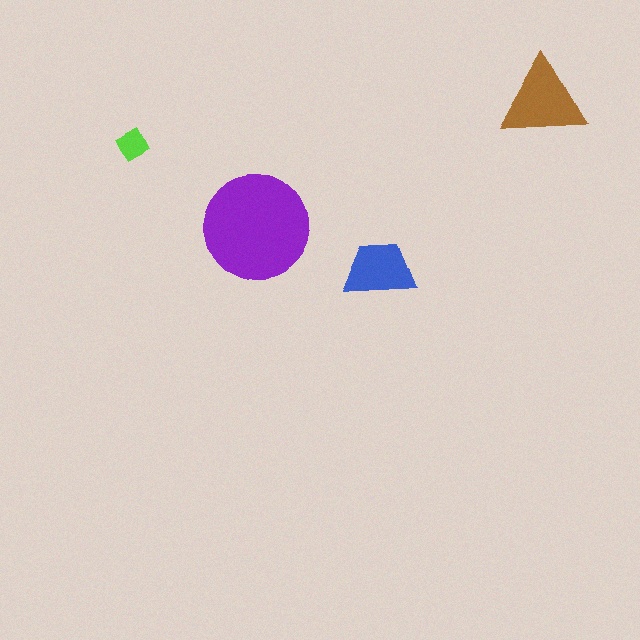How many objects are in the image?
There are 4 objects in the image.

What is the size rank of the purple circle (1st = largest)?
1st.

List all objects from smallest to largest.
The lime square, the blue trapezoid, the brown triangle, the purple circle.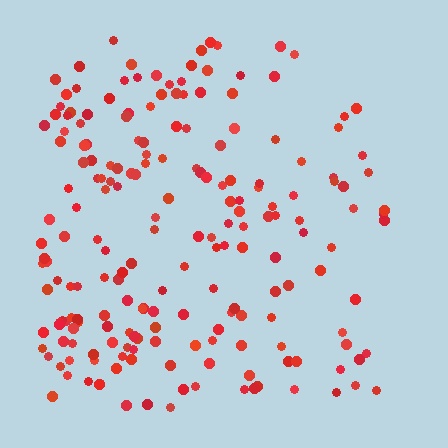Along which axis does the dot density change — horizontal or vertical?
Horizontal.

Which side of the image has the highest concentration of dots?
The left.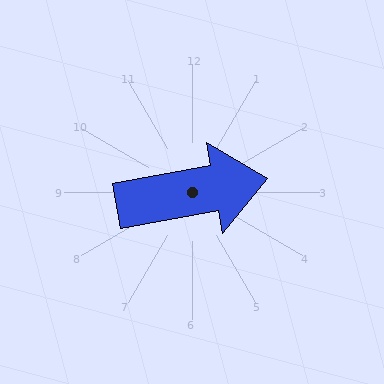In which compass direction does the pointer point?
East.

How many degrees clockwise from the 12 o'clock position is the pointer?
Approximately 80 degrees.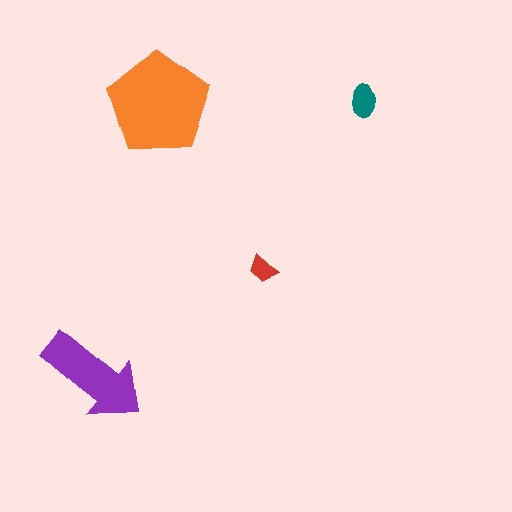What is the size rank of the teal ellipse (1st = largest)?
3rd.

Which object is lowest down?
The purple arrow is bottommost.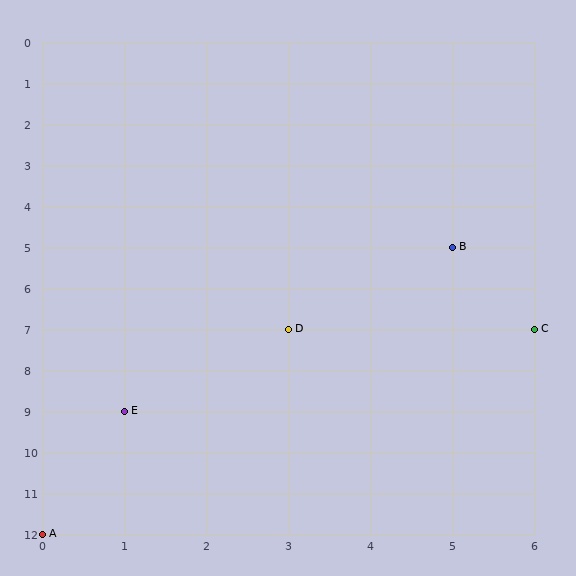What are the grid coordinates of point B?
Point B is at grid coordinates (5, 5).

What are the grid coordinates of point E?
Point E is at grid coordinates (1, 9).